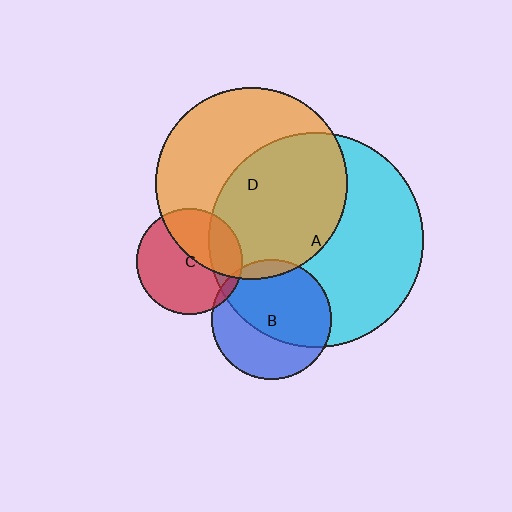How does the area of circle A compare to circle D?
Approximately 1.3 times.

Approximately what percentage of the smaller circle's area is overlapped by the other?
Approximately 55%.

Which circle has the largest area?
Circle A (cyan).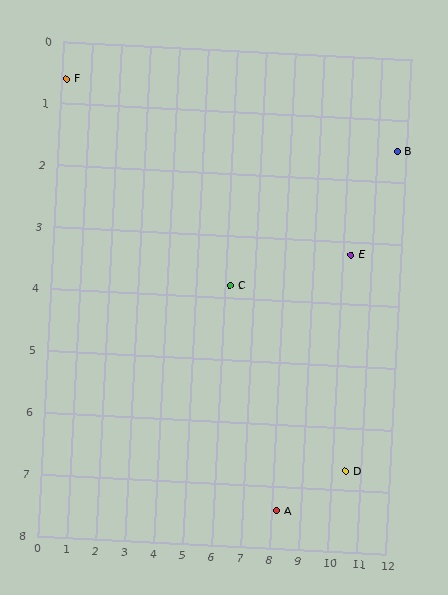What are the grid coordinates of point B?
Point B is at approximately (11.7, 1.5).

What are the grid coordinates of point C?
Point C is at approximately (6.2, 3.8).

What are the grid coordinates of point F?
Point F is at approximately (0.2, 0.6).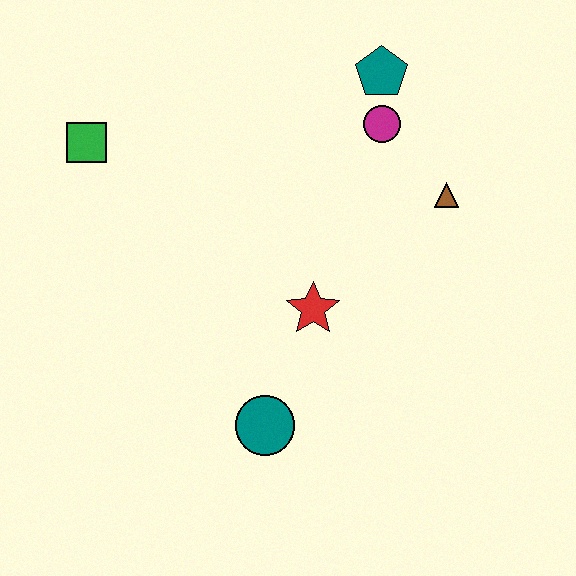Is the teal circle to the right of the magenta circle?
No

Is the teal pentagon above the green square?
Yes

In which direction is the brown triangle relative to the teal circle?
The brown triangle is above the teal circle.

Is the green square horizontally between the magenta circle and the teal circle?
No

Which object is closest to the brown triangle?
The magenta circle is closest to the brown triangle.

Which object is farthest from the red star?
The green square is farthest from the red star.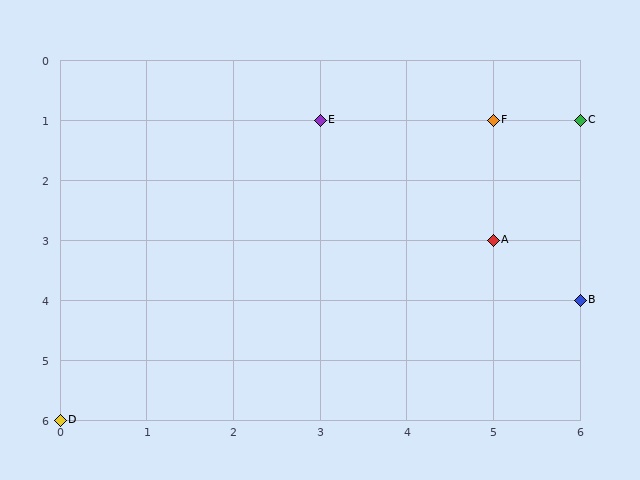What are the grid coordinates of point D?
Point D is at grid coordinates (0, 6).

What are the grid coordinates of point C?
Point C is at grid coordinates (6, 1).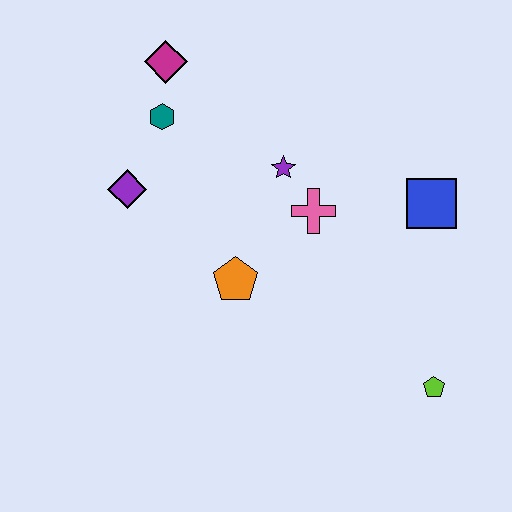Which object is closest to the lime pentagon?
The blue square is closest to the lime pentagon.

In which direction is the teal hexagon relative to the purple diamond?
The teal hexagon is above the purple diamond.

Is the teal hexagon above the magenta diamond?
No